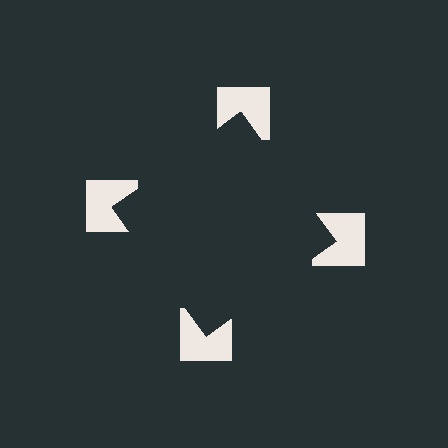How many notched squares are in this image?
There are 4 — one at each vertex of the illusory square.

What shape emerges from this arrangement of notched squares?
An illusory square — its edges are inferred from the aligned wedge cuts in the notched squares, not physically drawn.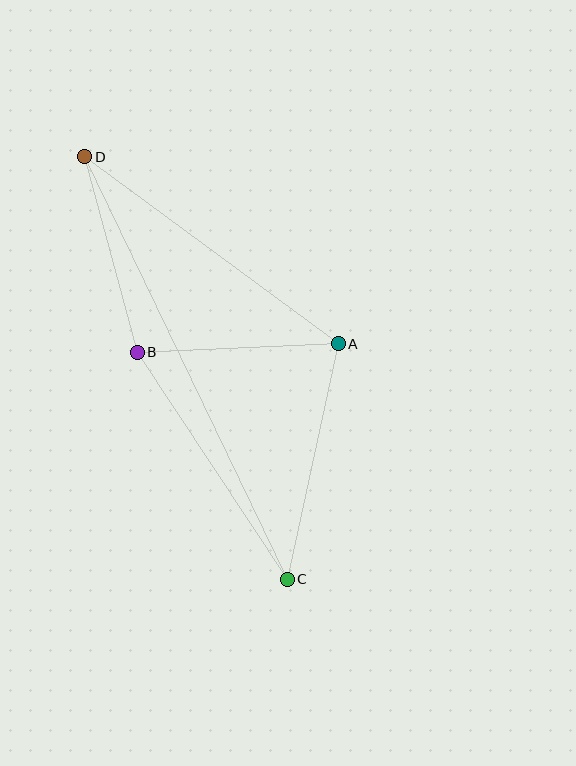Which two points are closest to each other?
Points A and B are closest to each other.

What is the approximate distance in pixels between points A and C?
The distance between A and C is approximately 241 pixels.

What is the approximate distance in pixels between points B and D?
The distance between B and D is approximately 202 pixels.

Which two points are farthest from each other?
Points C and D are farthest from each other.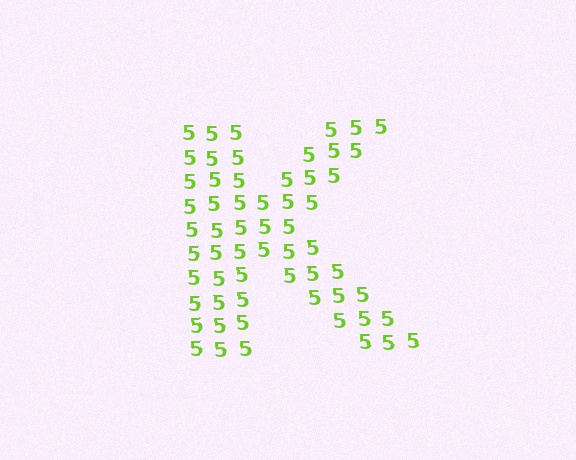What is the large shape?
The large shape is the letter K.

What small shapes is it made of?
It is made of small digit 5's.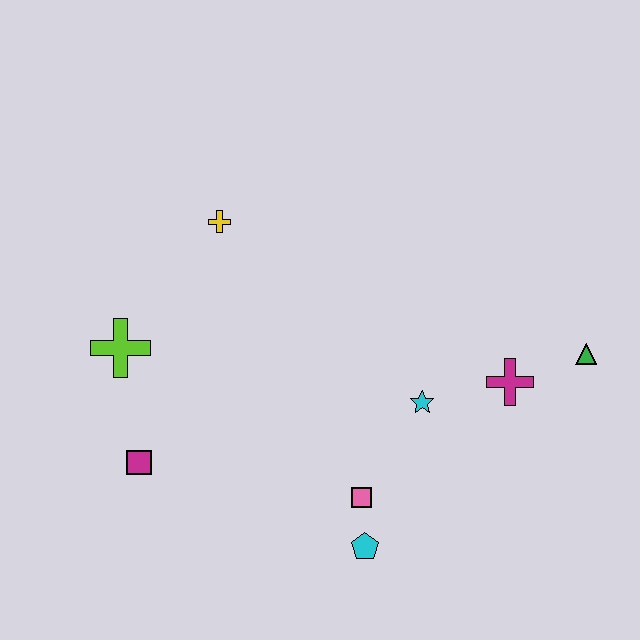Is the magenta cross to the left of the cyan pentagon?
No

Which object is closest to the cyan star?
The magenta cross is closest to the cyan star.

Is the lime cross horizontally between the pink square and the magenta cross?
No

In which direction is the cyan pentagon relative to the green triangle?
The cyan pentagon is to the left of the green triangle.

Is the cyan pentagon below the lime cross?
Yes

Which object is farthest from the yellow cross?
The green triangle is farthest from the yellow cross.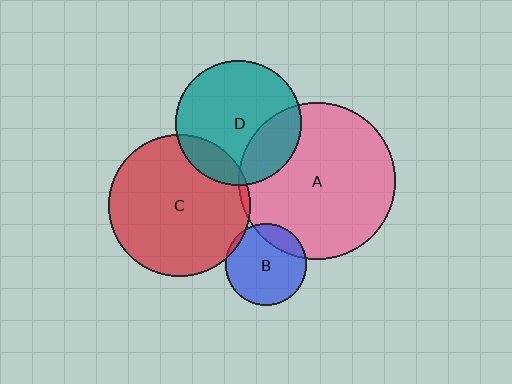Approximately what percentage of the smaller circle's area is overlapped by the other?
Approximately 15%.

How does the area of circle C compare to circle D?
Approximately 1.3 times.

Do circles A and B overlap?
Yes.